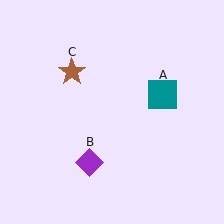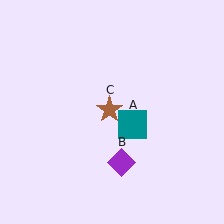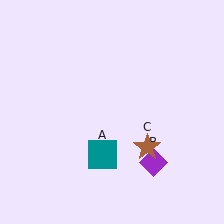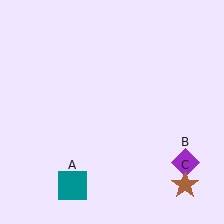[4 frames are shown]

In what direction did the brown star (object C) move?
The brown star (object C) moved down and to the right.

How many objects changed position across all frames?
3 objects changed position: teal square (object A), purple diamond (object B), brown star (object C).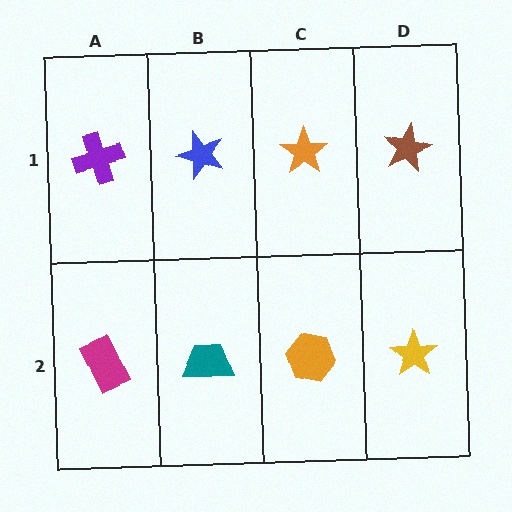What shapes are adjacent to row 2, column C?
An orange star (row 1, column C), a teal trapezoid (row 2, column B), a yellow star (row 2, column D).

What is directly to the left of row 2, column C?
A teal trapezoid.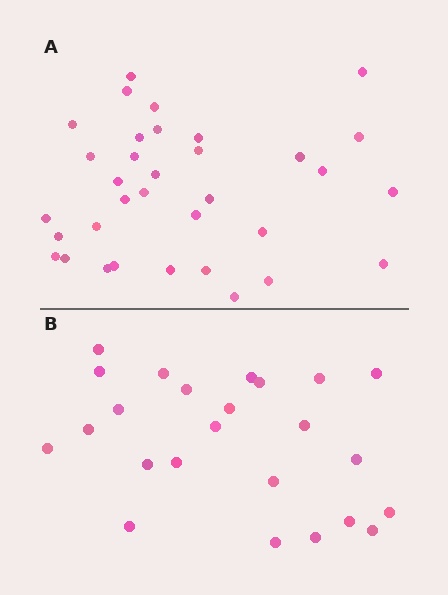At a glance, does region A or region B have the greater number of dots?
Region A (the top region) has more dots.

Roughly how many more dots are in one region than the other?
Region A has roughly 10 or so more dots than region B.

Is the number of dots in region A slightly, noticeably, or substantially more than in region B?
Region A has noticeably more, but not dramatically so. The ratio is roughly 1.4 to 1.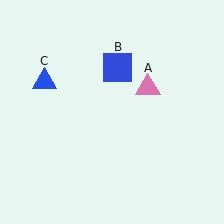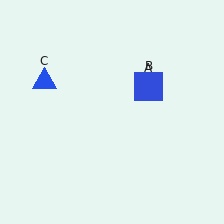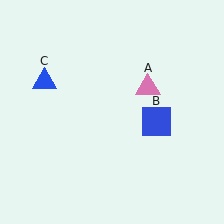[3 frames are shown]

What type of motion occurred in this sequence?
The blue square (object B) rotated clockwise around the center of the scene.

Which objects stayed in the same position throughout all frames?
Pink triangle (object A) and blue triangle (object C) remained stationary.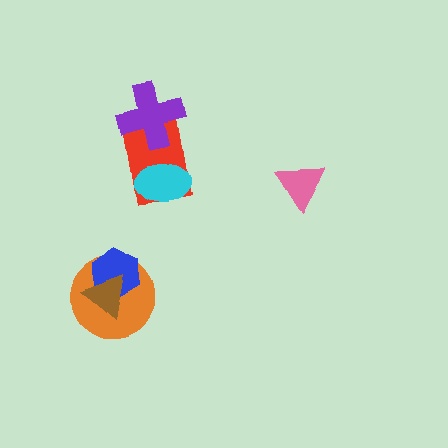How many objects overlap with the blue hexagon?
2 objects overlap with the blue hexagon.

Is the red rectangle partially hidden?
Yes, it is partially covered by another shape.